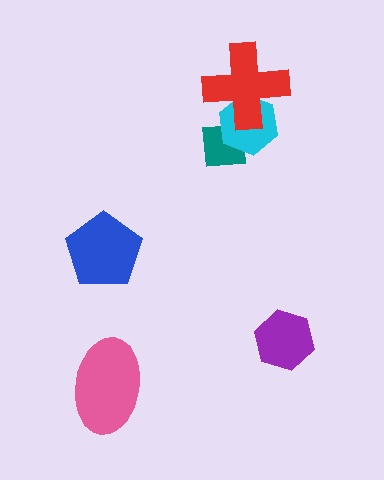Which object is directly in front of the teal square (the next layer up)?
The cyan hexagon is directly in front of the teal square.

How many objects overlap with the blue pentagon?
0 objects overlap with the blue pentagon.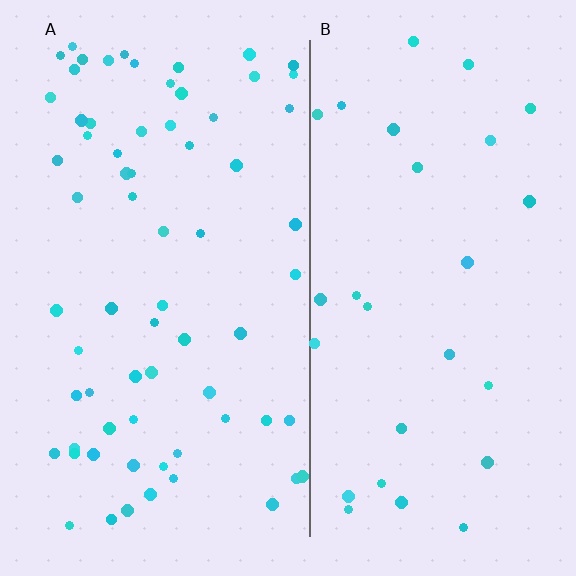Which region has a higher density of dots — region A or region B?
A (the left).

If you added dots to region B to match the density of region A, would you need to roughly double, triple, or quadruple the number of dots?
Approximately double.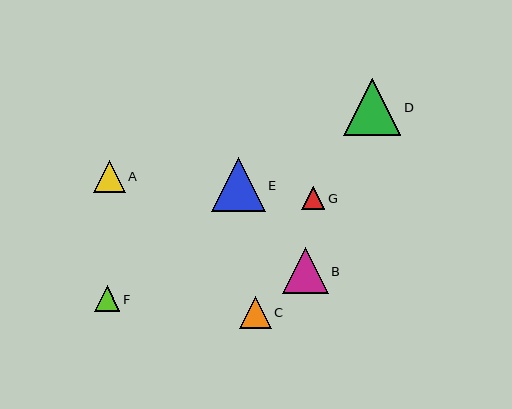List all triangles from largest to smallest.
From largest to smallest: D, E, B, C, A, F, G.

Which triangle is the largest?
Triangle D is the largest with a size of approximately 57 pixels.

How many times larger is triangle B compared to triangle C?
Triangle B is approximately 1.4 times the size of triangle C.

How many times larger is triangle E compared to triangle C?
Triangle E is approximately 1.7 times the size of triangle C.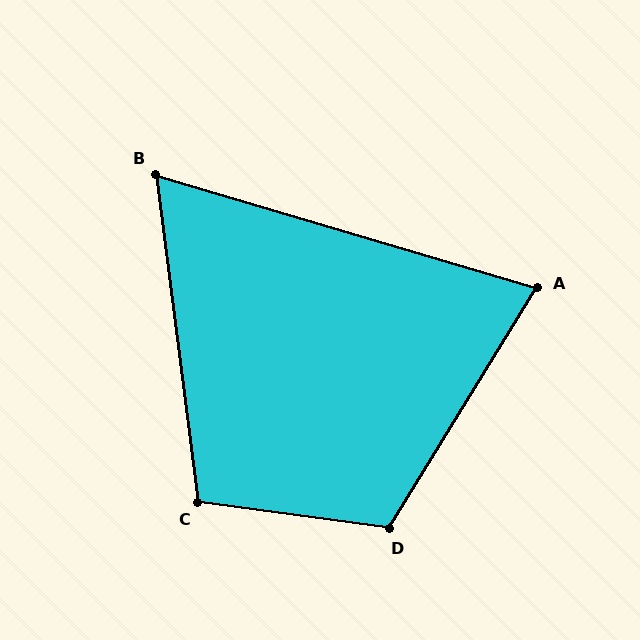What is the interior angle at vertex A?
Approximately 75 degrees (acute).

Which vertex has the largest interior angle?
D, at approximately 114 degrees.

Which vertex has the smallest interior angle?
B, at approximately 66 degrees.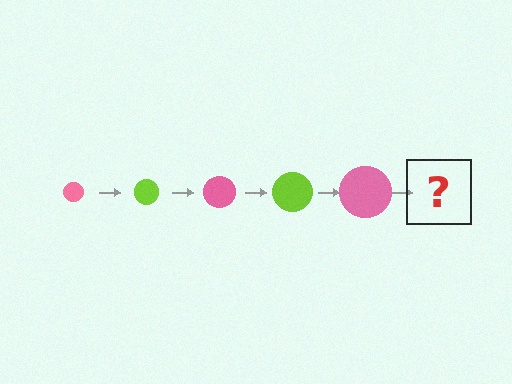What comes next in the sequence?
The next element should be a lime circle, larger than the previous one.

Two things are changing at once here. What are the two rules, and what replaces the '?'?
The two rules are that the circle grows larger each step and the color cycles through pink and lime. The '?' should be a lime circle, larger than the previous one.